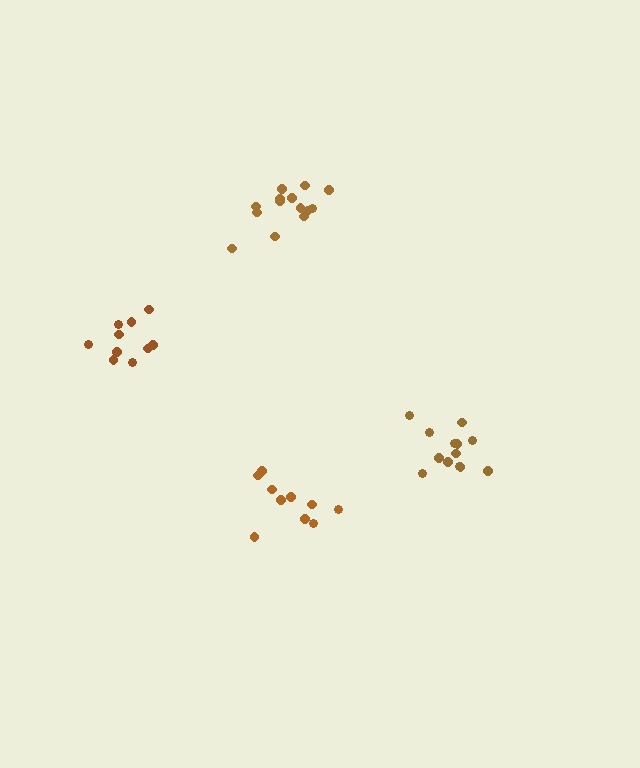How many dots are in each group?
Group 1: 14 dots, Group 2: 10 dots, Group 3: 13 dots, Group 4: 10 dots (47 total).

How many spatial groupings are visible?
There are 4 spatial groupings.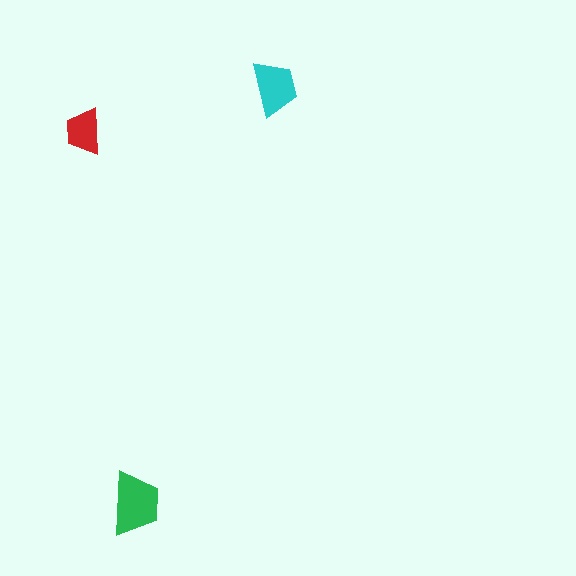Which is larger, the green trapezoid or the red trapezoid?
The green one.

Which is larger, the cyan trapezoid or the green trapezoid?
The green one.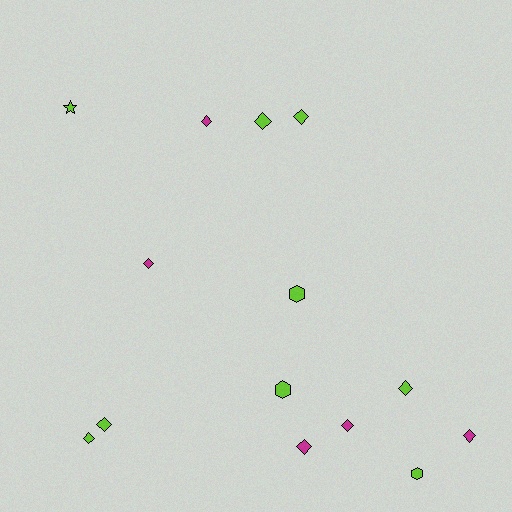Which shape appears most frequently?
Diamond, with 10 objects.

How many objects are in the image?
There are 14 objects.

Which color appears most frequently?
Lime, with 9 objects.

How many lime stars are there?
There is 1 lime star.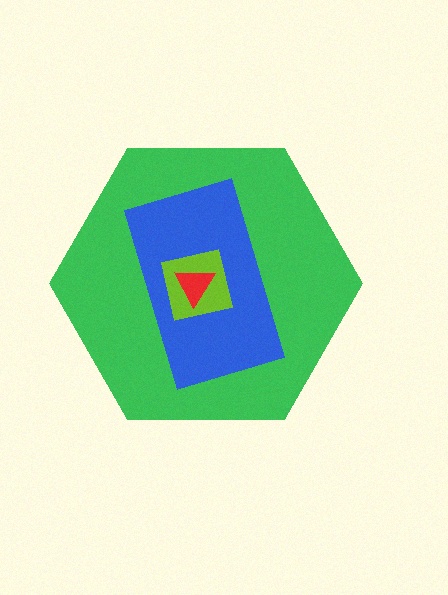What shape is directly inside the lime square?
The red triangle.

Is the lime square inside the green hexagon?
Yes.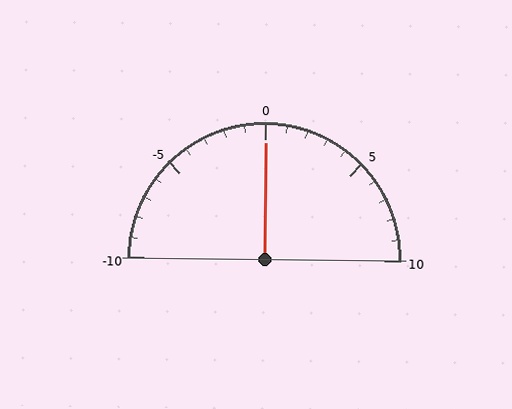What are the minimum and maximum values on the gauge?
The gauge ranges from -10 to 10.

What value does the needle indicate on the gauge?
The needle indicates approximately 0.